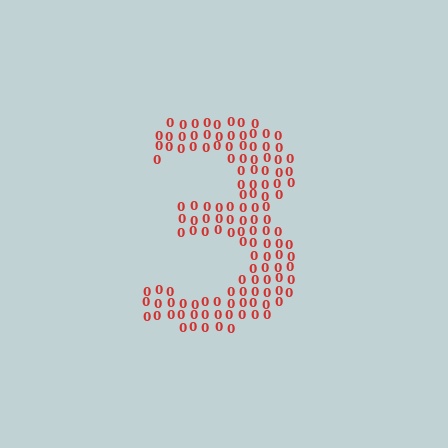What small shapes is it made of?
It is made of small digit 0's.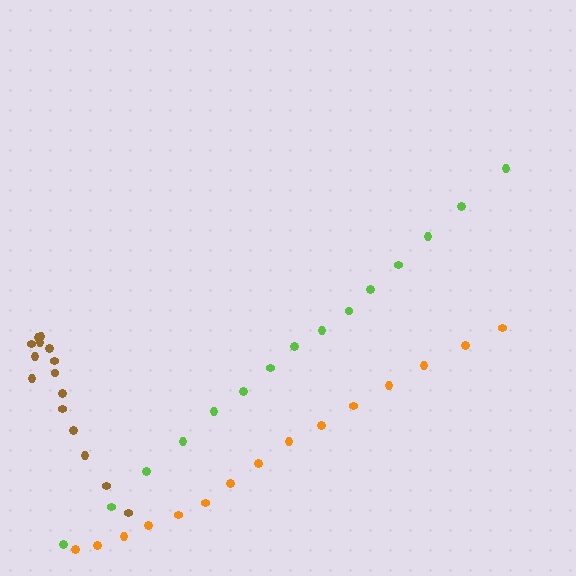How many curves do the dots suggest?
There are 3 distinct paths.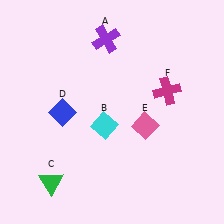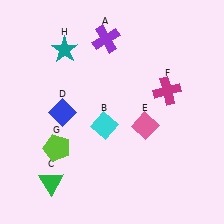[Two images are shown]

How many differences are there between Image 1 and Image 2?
There are 2 differences between the two images.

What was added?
A lime pentagon (G), a teal star (H) were added in Image 2.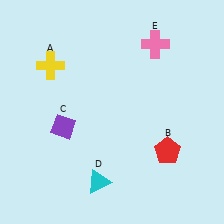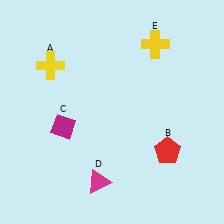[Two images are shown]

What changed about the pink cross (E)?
In Image 1, E is pink. In Image 2, it changed to yellow.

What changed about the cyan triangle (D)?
In Image 1, D is cyan. In Image 2, it changed to magenta.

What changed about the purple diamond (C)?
In Image 1, C is purple. In Image 2, it changed to magenta.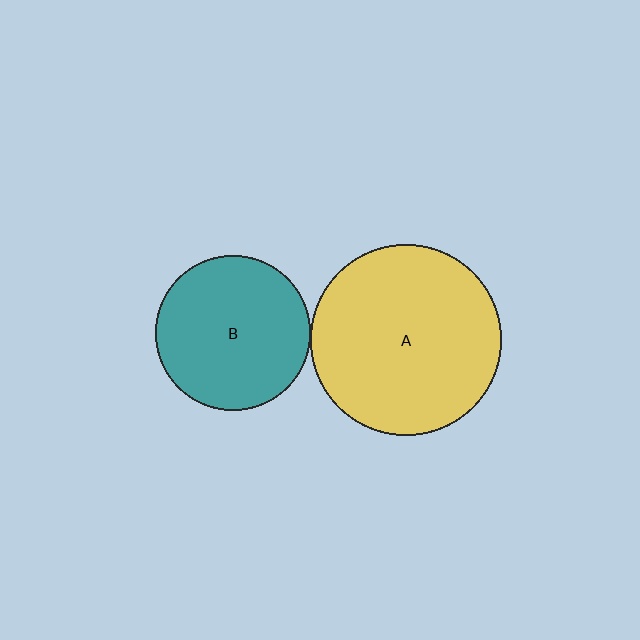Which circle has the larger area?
Circle A (yellow).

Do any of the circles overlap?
No, none of the circles overlap.